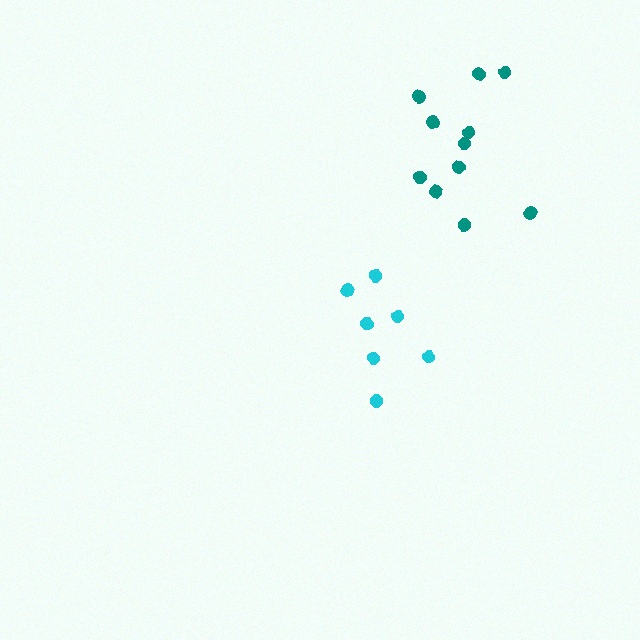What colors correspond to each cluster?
The clusters are colored: teal, cyan.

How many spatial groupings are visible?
There are 2 spatial groupings.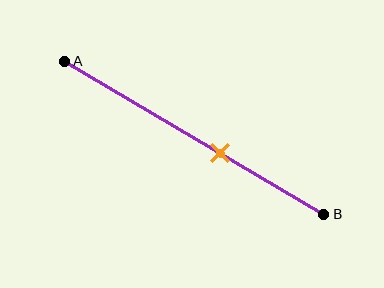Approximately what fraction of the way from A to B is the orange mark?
The orange mark is approximately 60% of the way from A to B.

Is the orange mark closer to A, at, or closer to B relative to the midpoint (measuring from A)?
The orange mark is closer to point B than the midpoint of segment AB.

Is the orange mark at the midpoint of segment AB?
No, the mark is at about 60% from A, not at the 50% midpoint.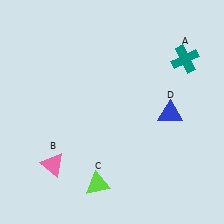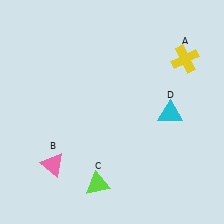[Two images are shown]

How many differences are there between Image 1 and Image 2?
There are 2 differences between the two images.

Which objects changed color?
A changed from teal to yellow. D changed from blue to cyan.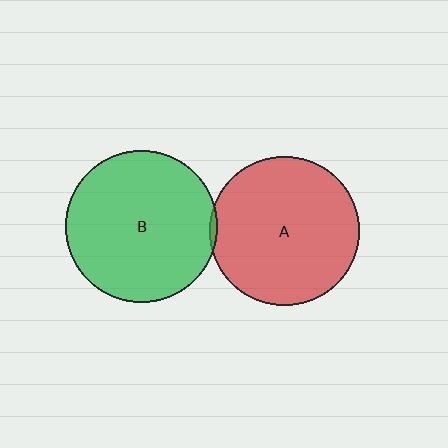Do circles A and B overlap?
Yes.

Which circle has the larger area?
Circle B (green).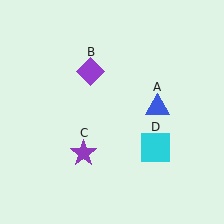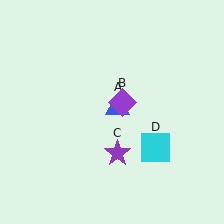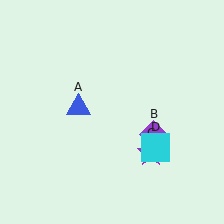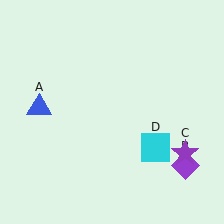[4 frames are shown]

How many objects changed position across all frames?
3 objects changed position: blue triangle (object A), purple diamond (object B), purple star (object C).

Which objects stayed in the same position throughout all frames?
Cyan square (object D) remained stationary.